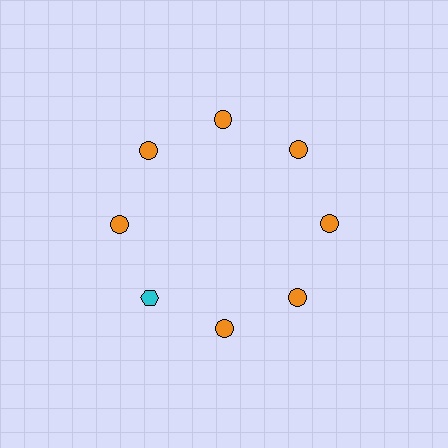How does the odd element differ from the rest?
It differs in both color (cyan instead of orange) and shape (hexagon instead of circle).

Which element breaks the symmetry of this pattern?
The cyan hexagon at roughly the 8 o'clock position breaks the symmetry. All other shapes are orange circles.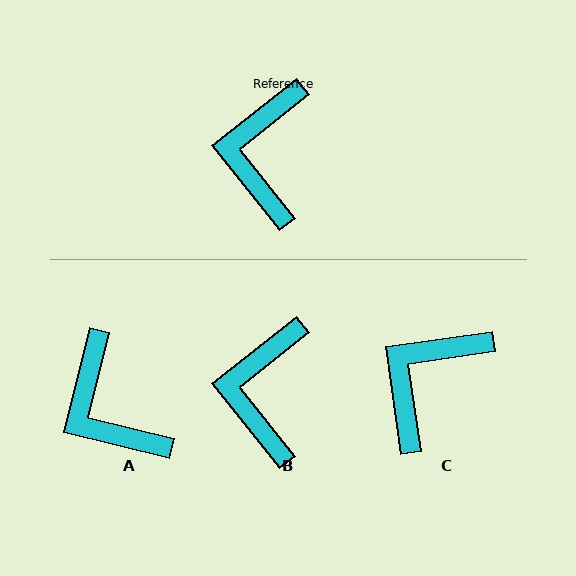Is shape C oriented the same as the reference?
No, it is off by about 30 degrees.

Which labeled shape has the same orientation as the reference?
B.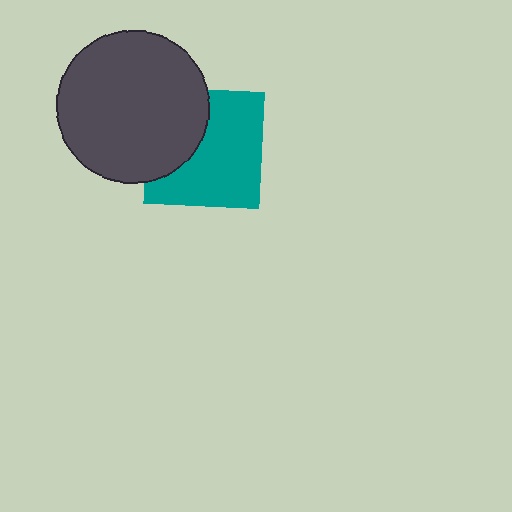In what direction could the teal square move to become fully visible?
The teal square could move right. That would shift it out from behind the dark gray circle entirely.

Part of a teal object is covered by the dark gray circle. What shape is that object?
It is a square.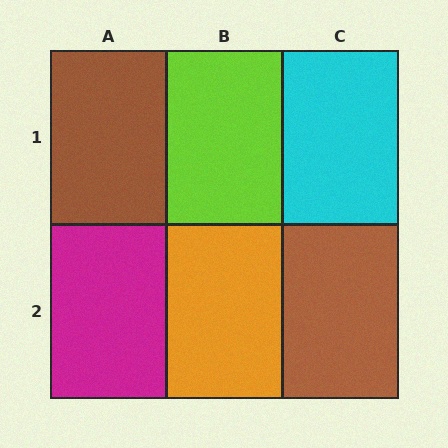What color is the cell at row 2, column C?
Brown.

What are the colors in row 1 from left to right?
Brown, lime, cyan.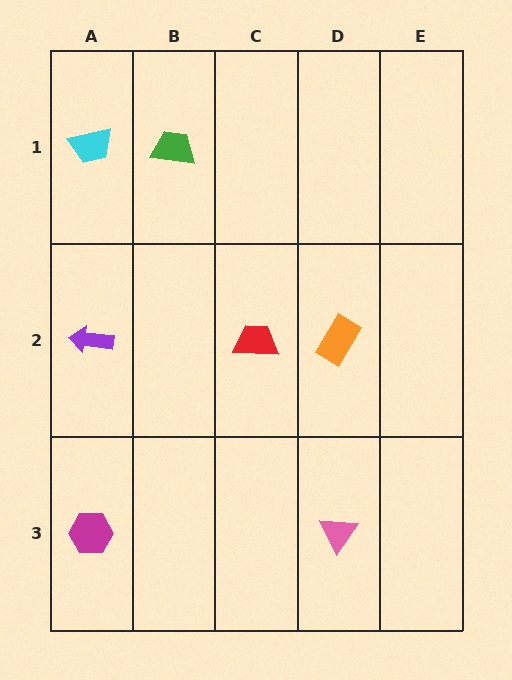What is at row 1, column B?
A green trapezoid.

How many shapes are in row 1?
2 shapes.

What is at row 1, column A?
A cyan trapezoid.